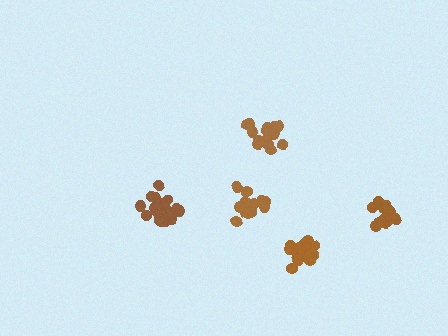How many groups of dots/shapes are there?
There are 5 groups.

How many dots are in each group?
Group 1: 16 dots, Group 2: 20 dots, Group 3: 20 dots, Group 4: 20 dots, Group 5: 15 dots (91 total).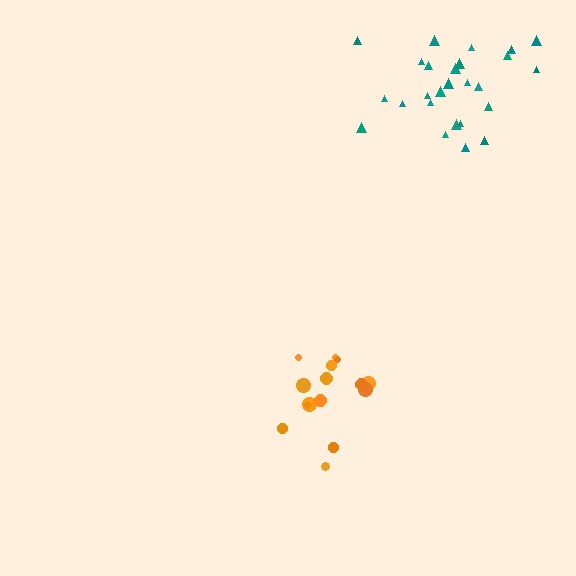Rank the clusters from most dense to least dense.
orange, teal.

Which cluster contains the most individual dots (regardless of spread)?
Teal (26).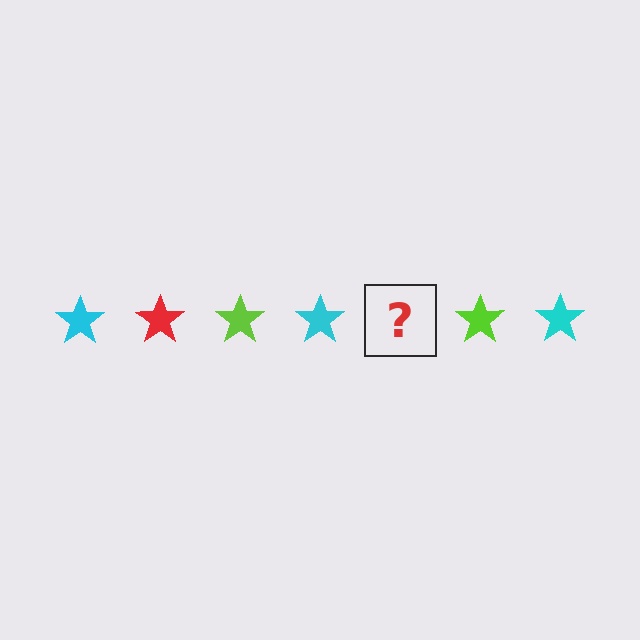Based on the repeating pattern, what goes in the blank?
The blank should be a red star.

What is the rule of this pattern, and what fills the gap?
The rule is that the pattern cycles through cyan, red, lime stars. The gap should be filled with a red star.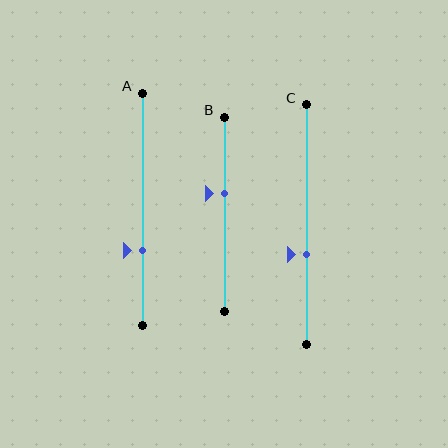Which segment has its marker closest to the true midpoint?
Segment B has its marker closest to the true midpoint.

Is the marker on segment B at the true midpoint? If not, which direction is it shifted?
No, the marker on segment B is shifted upward by about 10% of the segment length.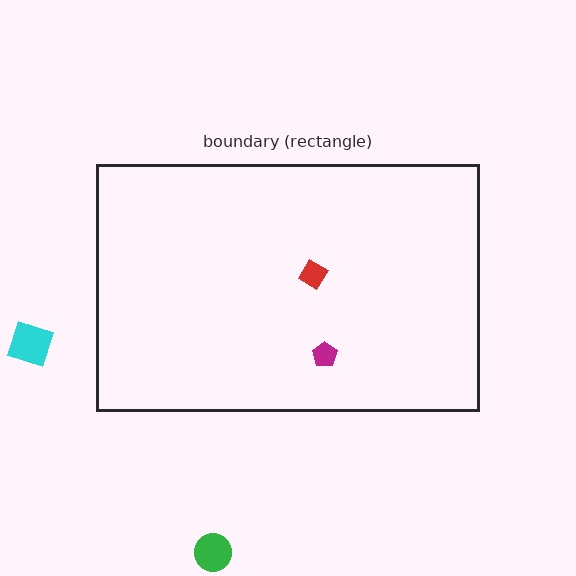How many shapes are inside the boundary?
2 inside, 2 outside.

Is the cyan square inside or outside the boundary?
Outside.